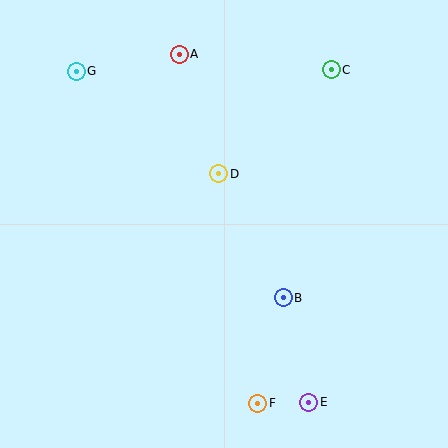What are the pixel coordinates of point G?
Point G is at (76, 71).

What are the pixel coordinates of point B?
Point B is at (283, 298).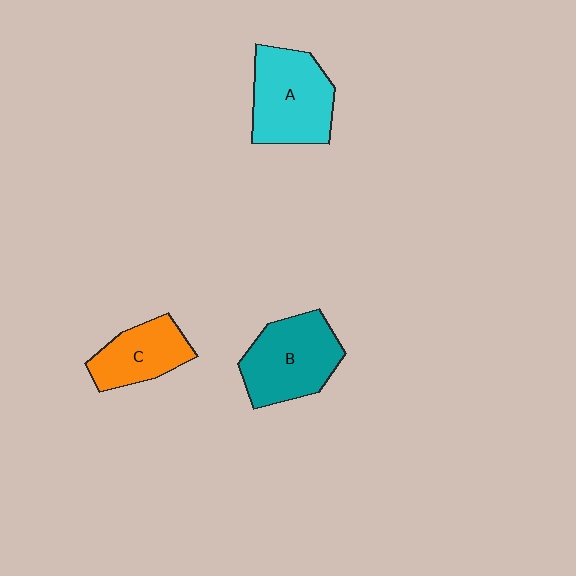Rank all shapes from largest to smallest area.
From largest to smallest: A (cyan), B (teal), C (orange).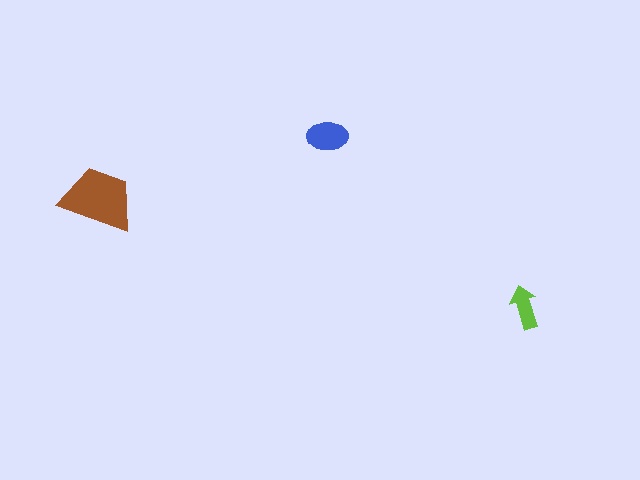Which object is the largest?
The brown trapezoid.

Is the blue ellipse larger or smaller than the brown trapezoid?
Smaller.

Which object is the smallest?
The lime arrow.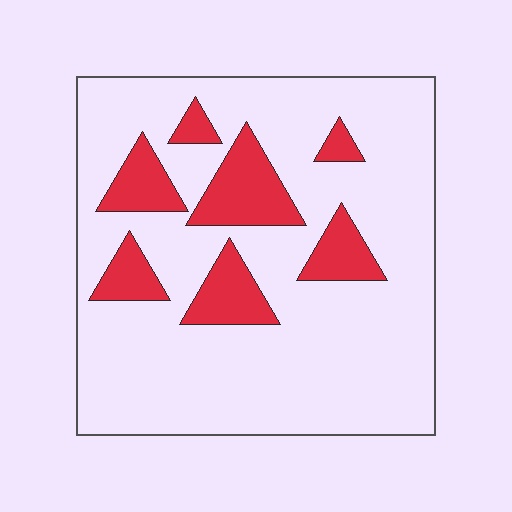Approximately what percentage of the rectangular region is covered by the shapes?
Approximately 20%.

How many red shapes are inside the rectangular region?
7.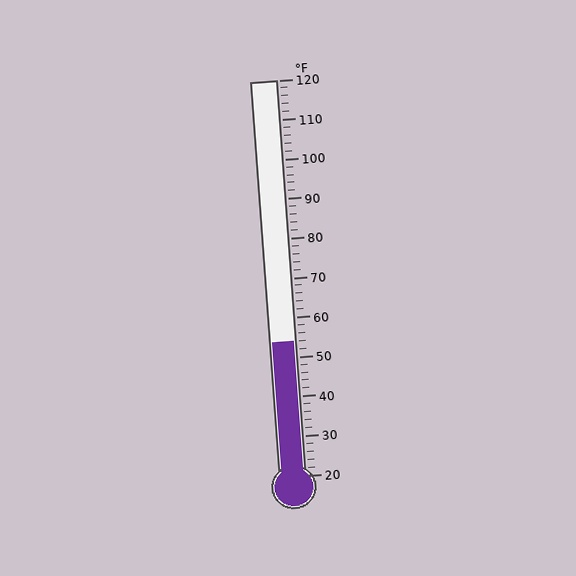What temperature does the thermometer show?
The thermometer shows approximately 54°F.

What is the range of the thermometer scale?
The thermometer scale ranges from 20°F to 120°F.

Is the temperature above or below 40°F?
The temperature is above 40°F.